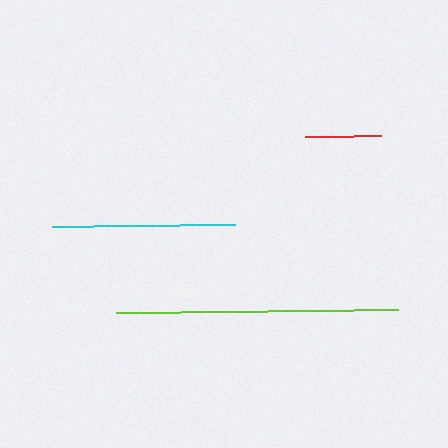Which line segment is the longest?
The lime line is the longest at approximately 281 pixels.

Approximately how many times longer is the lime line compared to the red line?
The lime line is approximately 3.7 times the length of the red line.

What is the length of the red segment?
The red segment is approximately 76 pixels long.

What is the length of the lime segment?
The lime segment is approximately 281 pixels long.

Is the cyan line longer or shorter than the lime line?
The lime line is longer than the cyan line.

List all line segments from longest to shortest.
From longest to shortest: lime, cyan, red.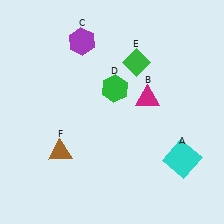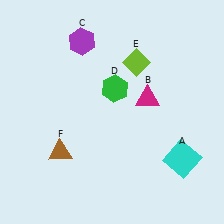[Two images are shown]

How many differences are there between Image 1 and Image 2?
There is 1 difference between the two images.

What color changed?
The diamond (E) changed from green in Image 1 to lime in Image 2.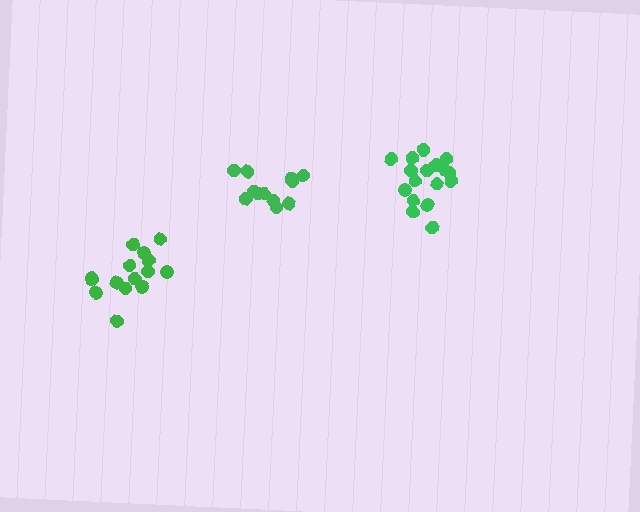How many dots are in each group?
Group 1: 17 dots, Group 2: 12 dots, Group 3: 15 dots (44 total).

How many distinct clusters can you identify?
There are 3 distinct clusters.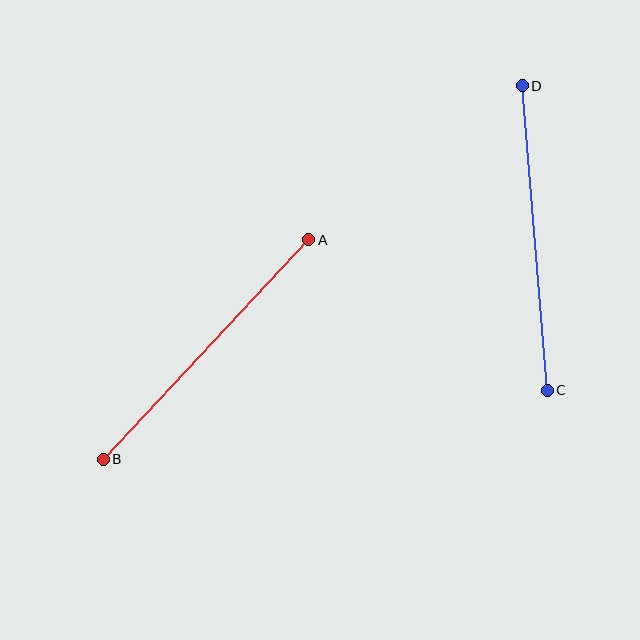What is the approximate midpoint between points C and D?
The midpoint is at approximately (535, 238) pixels.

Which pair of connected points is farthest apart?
Points C and D are farthest apart.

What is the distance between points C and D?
The distance is approximately 305 pixels.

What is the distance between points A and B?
The distance is approximately 301 pixels.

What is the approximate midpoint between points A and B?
The midpoint is at approximately (206, 349) pixels.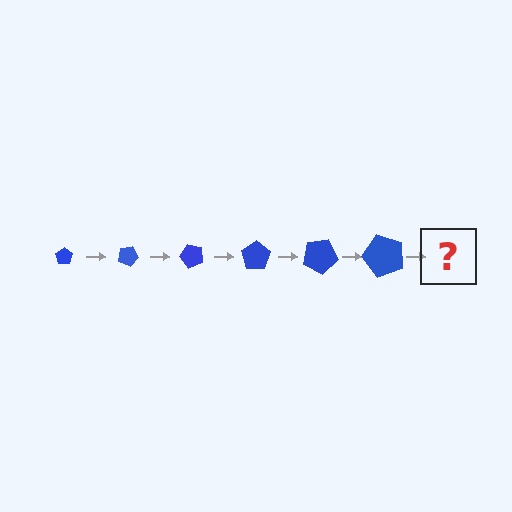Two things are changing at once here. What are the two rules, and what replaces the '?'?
The two rules are that the pentagon grows larger each step and it rotates 25 degrees each step. The '?' should be a pentagon, larger than the previous one and rotated 150 degrees from the start.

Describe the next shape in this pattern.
It should be a pentagon, larger than the previous one and rotated 150 degrees from the start.